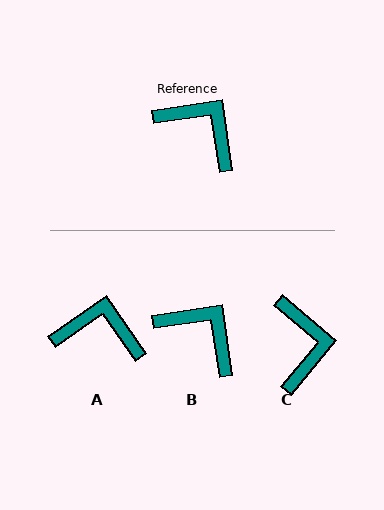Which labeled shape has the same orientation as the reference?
B.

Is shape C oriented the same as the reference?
No, it is off by about 48 degrees.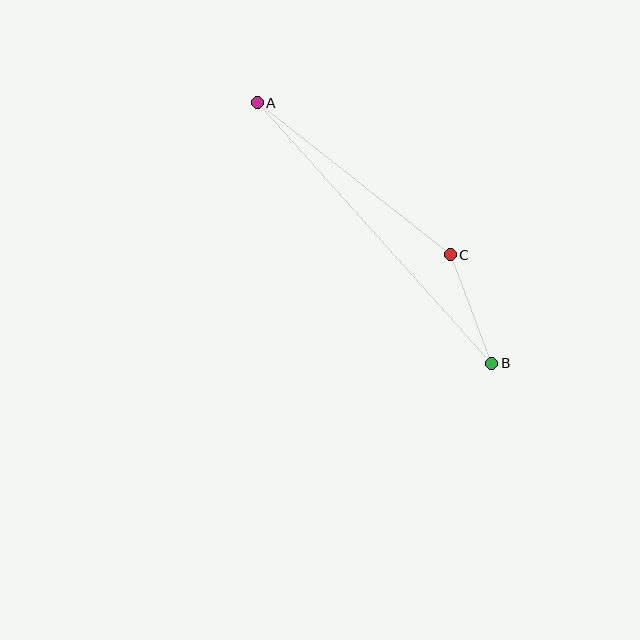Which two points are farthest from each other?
Points A and B are farthest from each other.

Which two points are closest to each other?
Points B and C are closest to each other.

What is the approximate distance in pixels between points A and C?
The distance between A and C is approximately 246 pixels.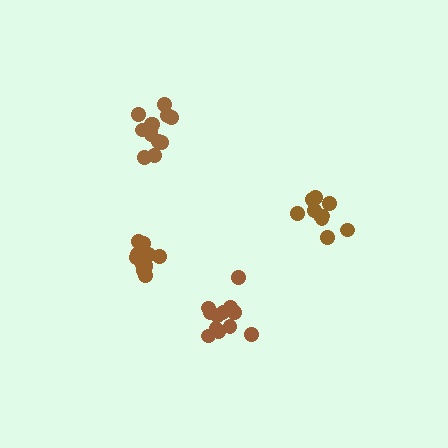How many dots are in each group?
Group 1: 12 dots, Group 2: 13 dots, Group 3: 10 dots, Group 4: 13 dots (48 total).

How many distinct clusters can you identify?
There are 4 distinct clusters.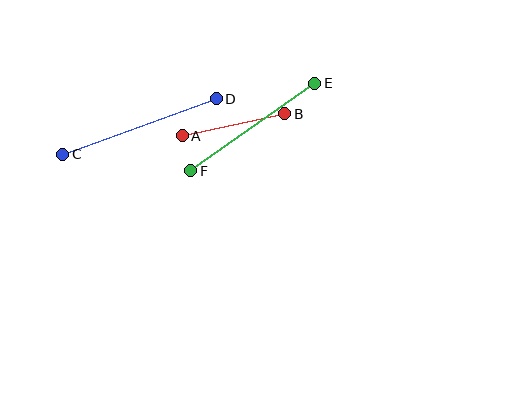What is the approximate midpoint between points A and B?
The midpoint is at approximately (234, 125) pixels.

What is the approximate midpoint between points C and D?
The midpoint is at approximately (139, 127) pixels.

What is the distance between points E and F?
The distance is approximately 152 pixels.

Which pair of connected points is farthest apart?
Points C and D are farthest apart.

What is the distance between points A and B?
The distance is approximately 105 pixels.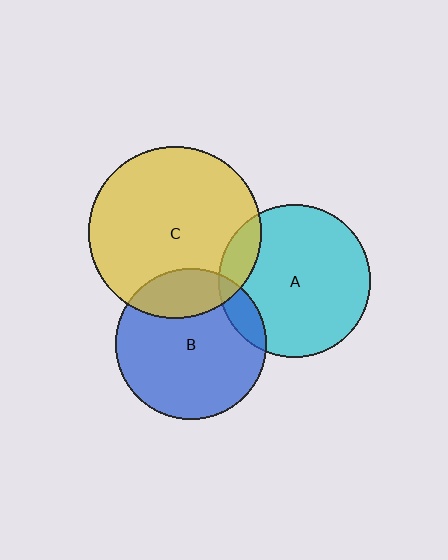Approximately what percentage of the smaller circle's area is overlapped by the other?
Approximately 15%.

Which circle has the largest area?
Circle C (yellow).